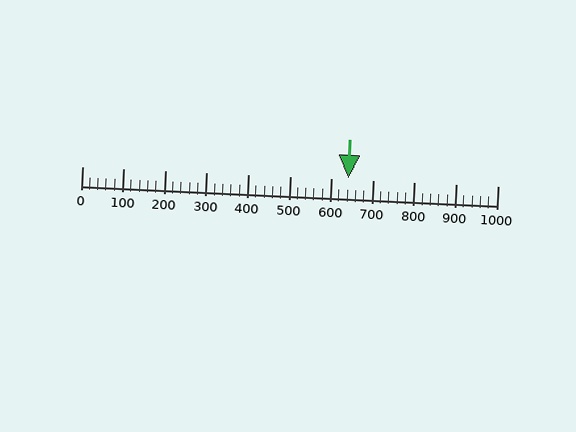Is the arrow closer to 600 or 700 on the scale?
The arrow is closer to 600.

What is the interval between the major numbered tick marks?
The major tick marks are spaced 100 units apart.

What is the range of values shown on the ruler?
The ruler shows values from 0 to 1000.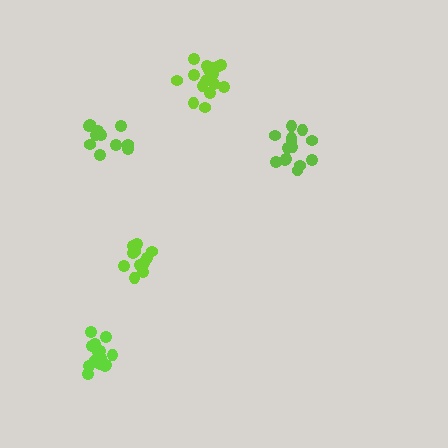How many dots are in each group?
Group 1: 14 dots, Group 2: 16 dots, Group 3: 11 dots, Group 4: 11 dots, Group 5: 17 dots (69 total).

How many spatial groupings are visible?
There are 5 spatial groupings.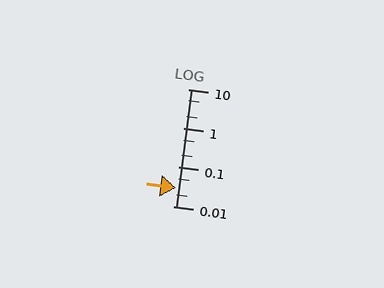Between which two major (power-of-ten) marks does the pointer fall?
The pointer is between 0.01 and 0.1.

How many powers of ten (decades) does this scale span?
The scale spans 3 decades, from 0.01 to 10.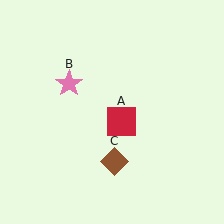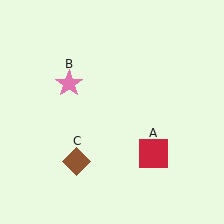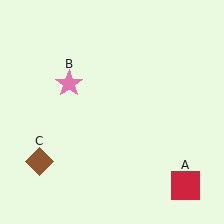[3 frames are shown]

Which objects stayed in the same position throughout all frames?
Pink star (object B) remained stationary.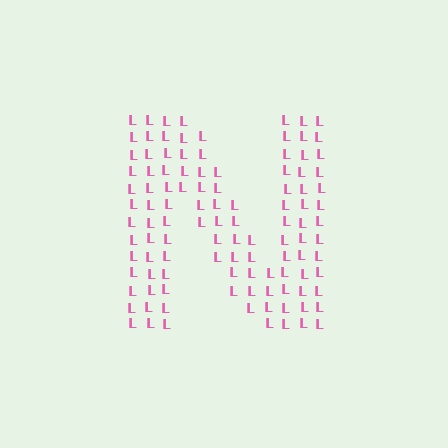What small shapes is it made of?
It is made of small letter L's.